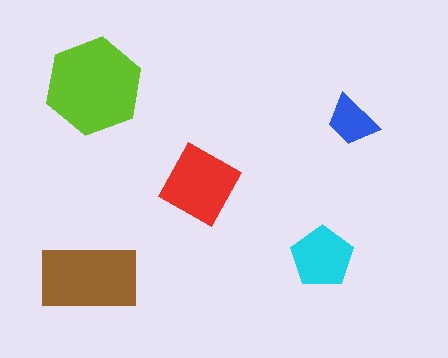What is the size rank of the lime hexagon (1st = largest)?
1st.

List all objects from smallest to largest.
The blue trapezoid, the cyan pentagon, the red diamond, the brown rectangle, the lime hexagon.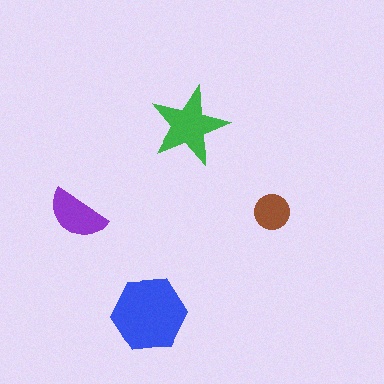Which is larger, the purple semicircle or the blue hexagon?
The blue hexagon.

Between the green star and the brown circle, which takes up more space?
The green star.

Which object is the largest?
The blue hexagon.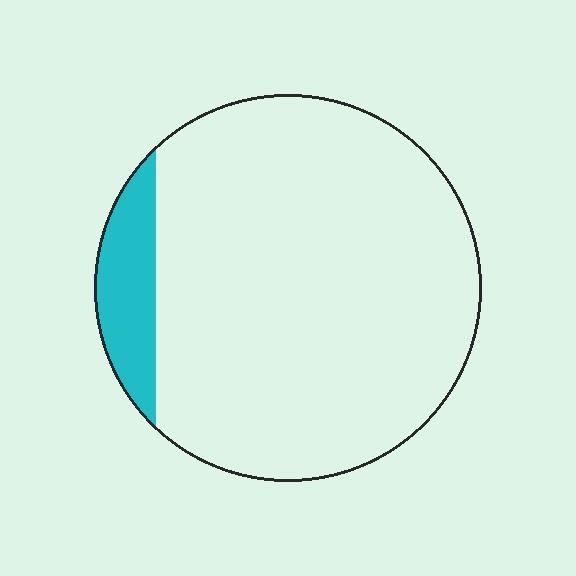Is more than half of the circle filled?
No.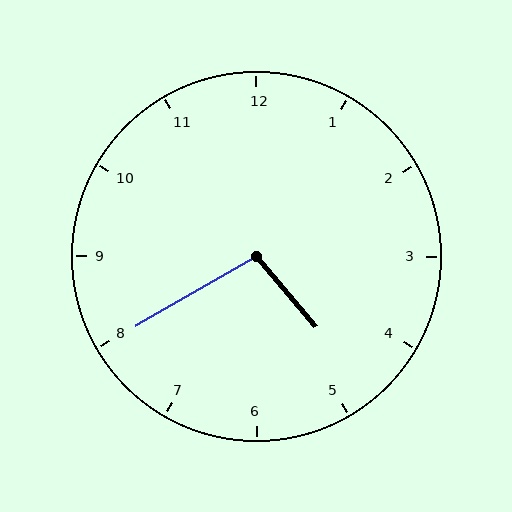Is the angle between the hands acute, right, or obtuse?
It is obtuse.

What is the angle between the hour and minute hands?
Approximately 100 degrees.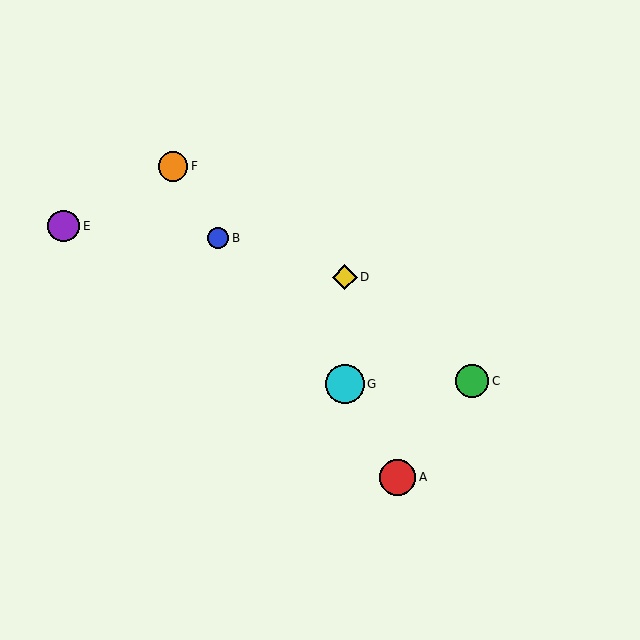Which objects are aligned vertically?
Objects D, G are aligned vertically.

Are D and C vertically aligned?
No, D is at x≈345 and C is at x≈472.